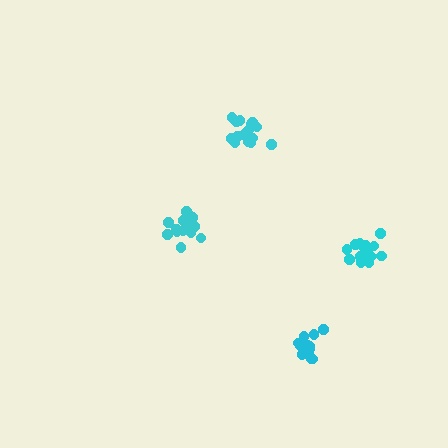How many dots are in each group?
Group 1: 17 dots, Group 2: 17 dots, Group 3: 18 dots, Group 4: 16 dots (68 total).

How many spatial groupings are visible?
There are 4 spatial groupings.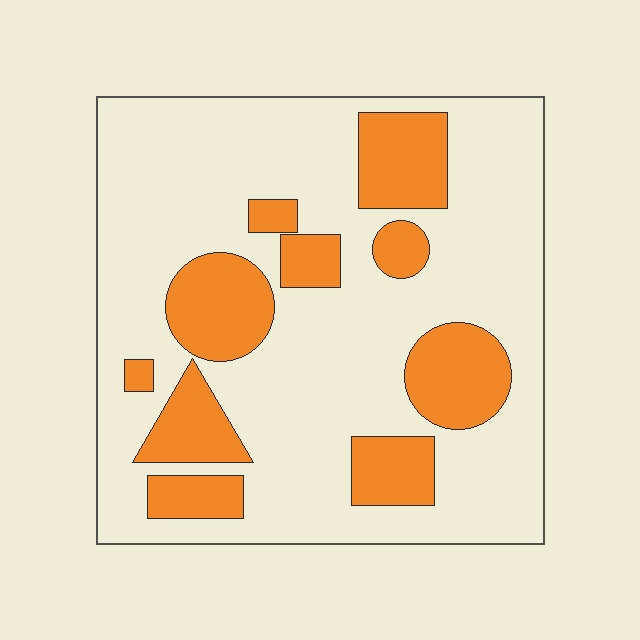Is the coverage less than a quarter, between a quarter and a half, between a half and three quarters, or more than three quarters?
Between a quarter and a half.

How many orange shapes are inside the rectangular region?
10.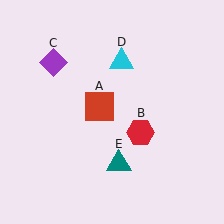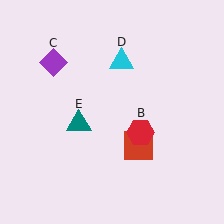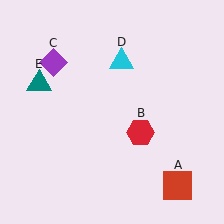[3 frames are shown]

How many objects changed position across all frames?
2 objects changed position: red square (object A), teal triangle (object E).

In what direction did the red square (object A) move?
The red square (object A) moved down and to the right.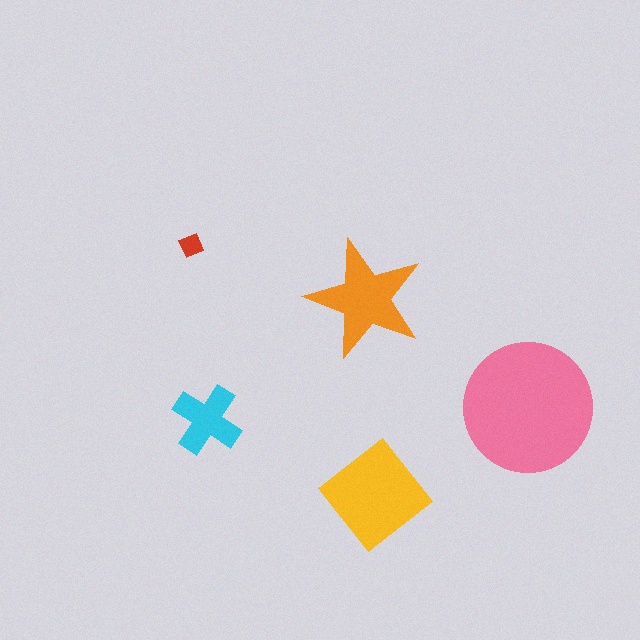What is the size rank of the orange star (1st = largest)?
3rd.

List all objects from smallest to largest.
The red diamond, the cyan cross, the orange star, the yellow diamond, the pink circle.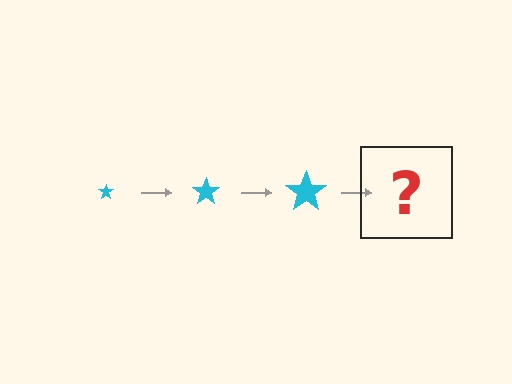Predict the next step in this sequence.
The next step is a cyan star, larger than the previous one.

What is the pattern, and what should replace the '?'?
The pattern is that the star gets progressively larger each step. The '?' should be a cyan star, larger than the previous one.